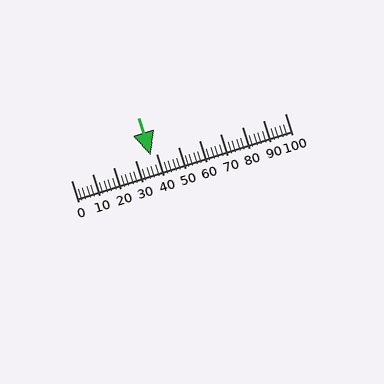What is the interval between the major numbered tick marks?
The major tick marks are spaced 10 units apart.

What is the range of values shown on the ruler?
The ruler shows values from 0 to 100.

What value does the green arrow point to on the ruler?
The green arrow points to approximately 37.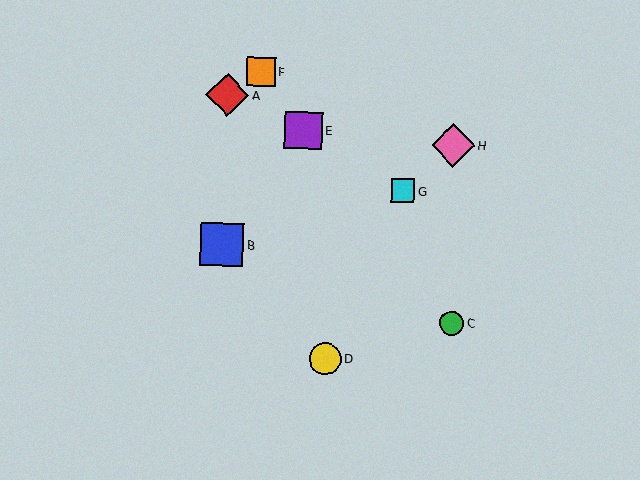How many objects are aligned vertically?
2 objects (A, B) are aligned vertically.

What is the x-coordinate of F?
Object F is at x≈261.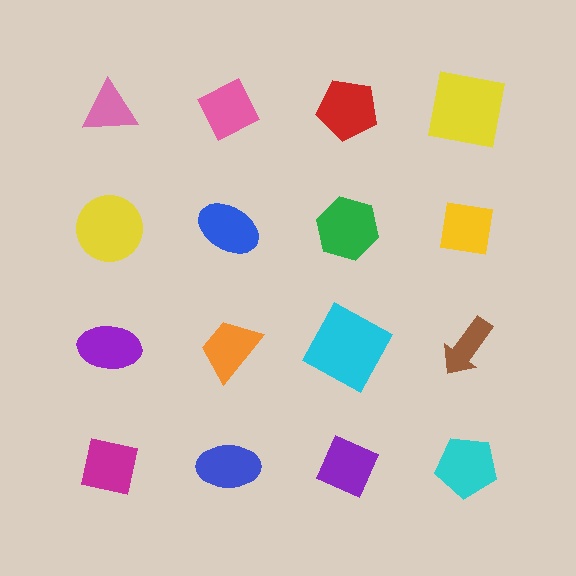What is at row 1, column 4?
A yellow square.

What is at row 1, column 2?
A pink diamond.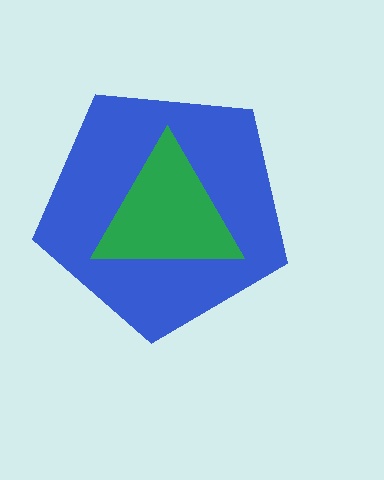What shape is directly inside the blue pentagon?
The green triangle.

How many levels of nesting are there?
2.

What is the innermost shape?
The green triangle.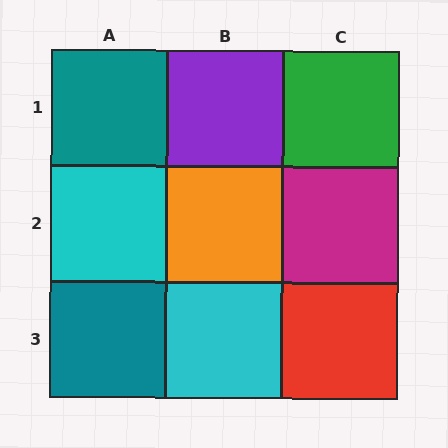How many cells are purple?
1 cell is purple.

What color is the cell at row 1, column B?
Purple.